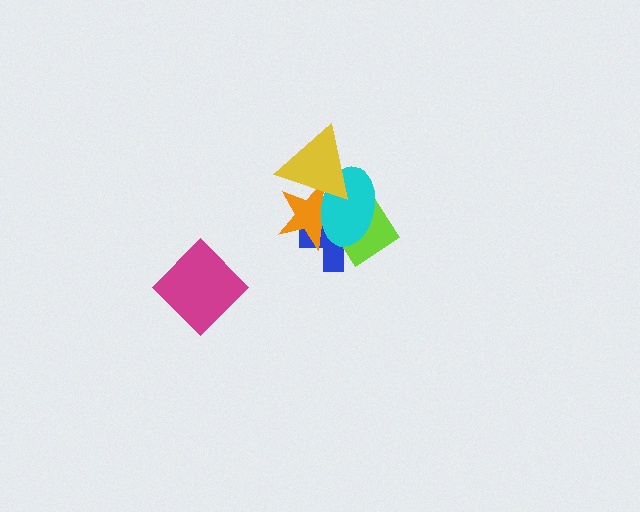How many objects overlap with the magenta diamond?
0 objects overlap with the magenta diamond.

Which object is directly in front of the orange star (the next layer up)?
The lime diamond is directly in front of the orange star.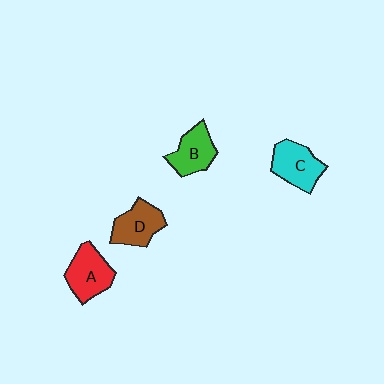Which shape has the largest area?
Shape A (red).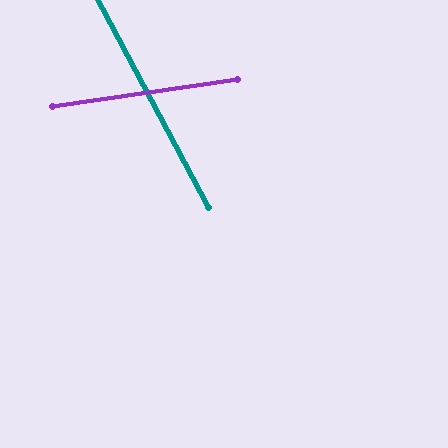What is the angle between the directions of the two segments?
Approximately 70 degrees.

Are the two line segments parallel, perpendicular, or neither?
Neither parallel nor perpendicular — they differ by about 70°.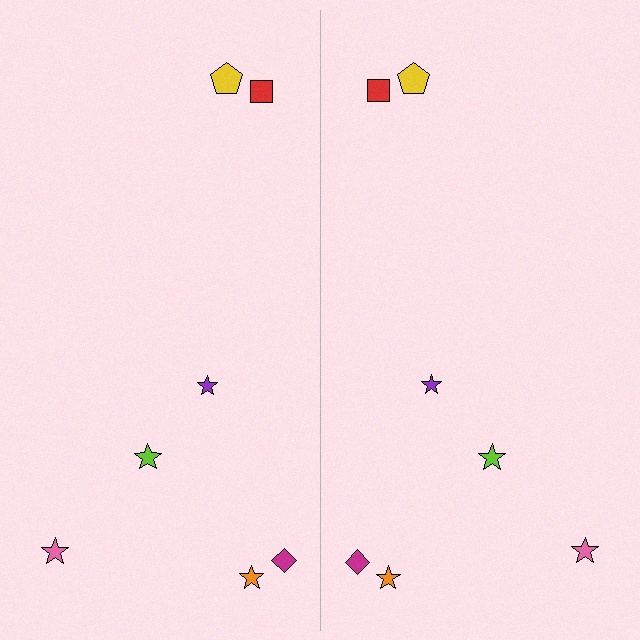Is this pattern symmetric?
Yes, this pattern has bilateral (reflection) symmetry.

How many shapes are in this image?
There are 14 shapes in this image.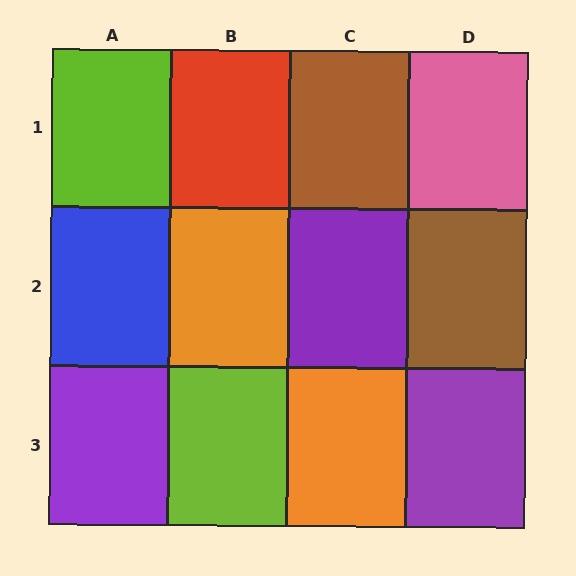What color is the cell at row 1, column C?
Brown.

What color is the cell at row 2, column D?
Brown.